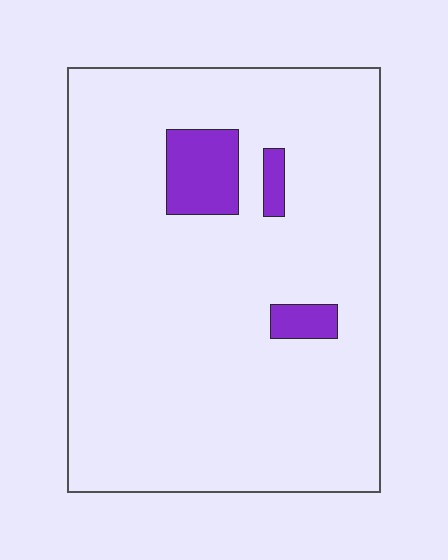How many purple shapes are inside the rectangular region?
3.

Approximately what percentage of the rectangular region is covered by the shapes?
Approximately 10%.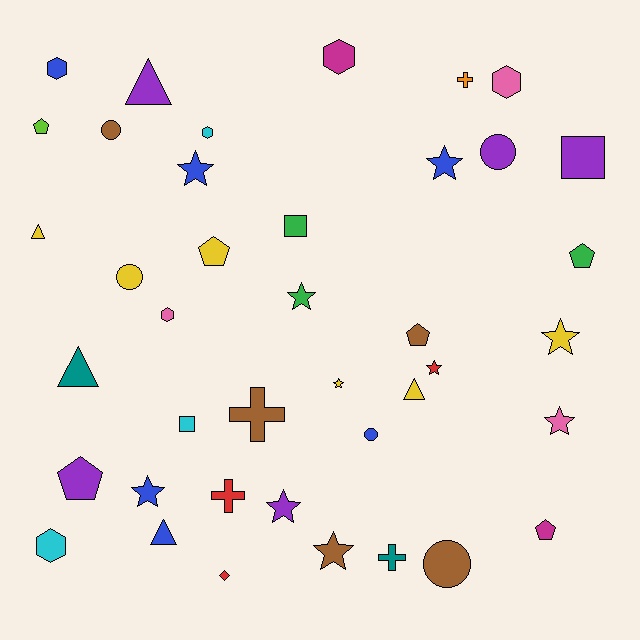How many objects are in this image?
There are 40 objects.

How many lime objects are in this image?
There is 1 lime object.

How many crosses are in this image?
There are 4 crosses.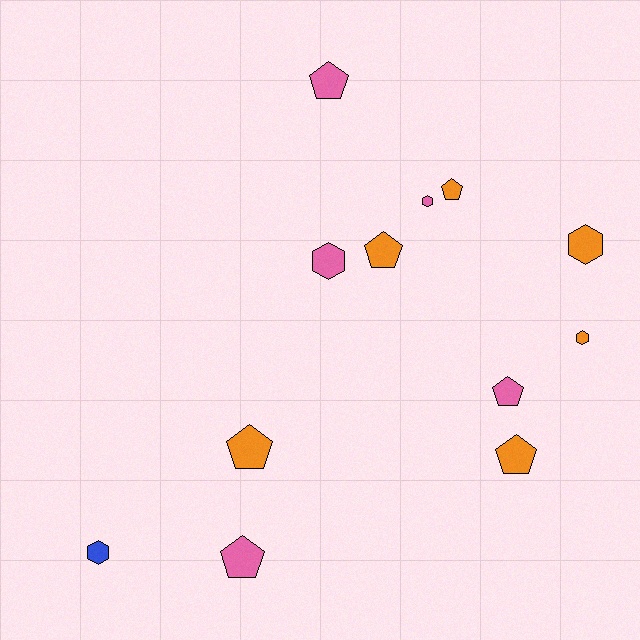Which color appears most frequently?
Orange, with 6 objects.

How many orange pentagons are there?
There are 4 orange pentagons.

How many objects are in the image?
There are 12 objects.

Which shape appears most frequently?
Pentagon, with 7 objects.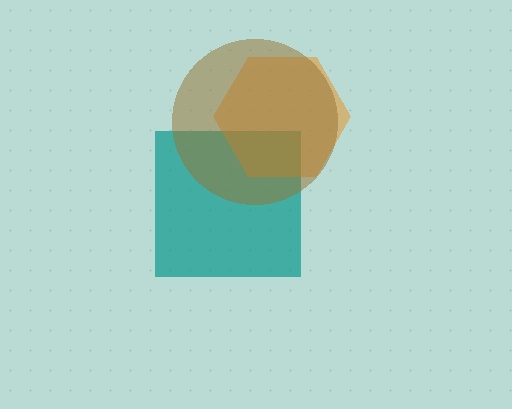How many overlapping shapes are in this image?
There are 3 overlapping shapes in the image.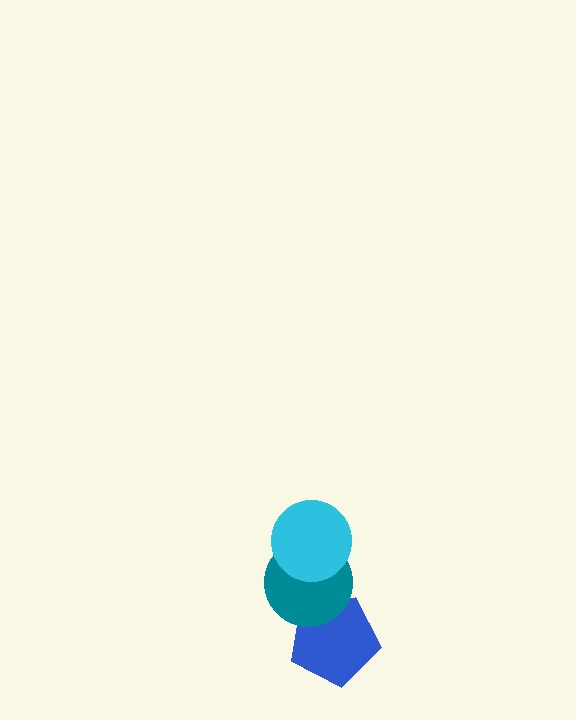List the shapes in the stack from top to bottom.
From top to bottom: the cyan circle, the teal circle, the blue pentagon.